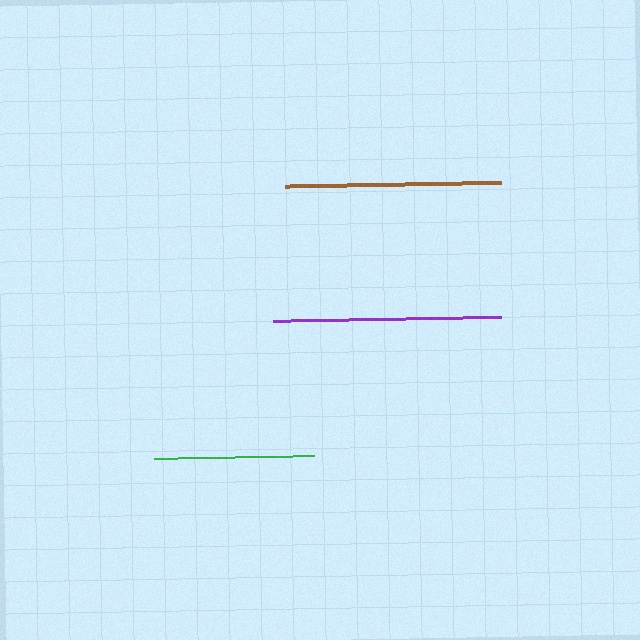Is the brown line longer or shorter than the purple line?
The purple line is longer than the brown line.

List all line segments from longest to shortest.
From longest to shortest: purple, brown, green.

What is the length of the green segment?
The green segment is approximately 160 pixels long.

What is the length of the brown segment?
The brown segment is approximately 216 pixels long.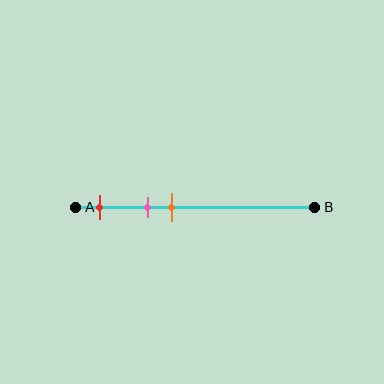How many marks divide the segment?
There are 3 marks dividing the segment.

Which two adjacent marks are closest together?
The pink and orange marks are the closest adjacent pair.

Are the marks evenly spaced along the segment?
Yes, the marks are approximately evenly spaced.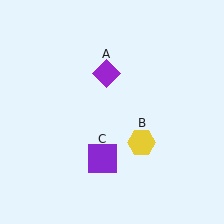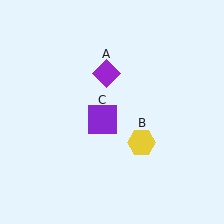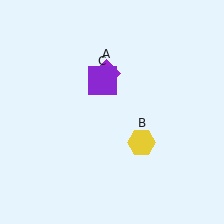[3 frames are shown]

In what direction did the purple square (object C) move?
The purple square (object C) moved up.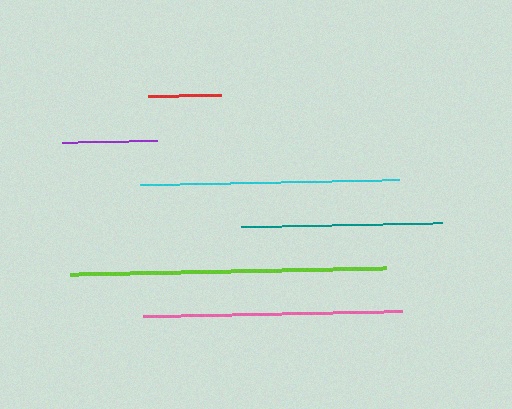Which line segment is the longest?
The lime line is the longest at approximately 315 pixels.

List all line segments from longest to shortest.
From longest to shortest: lime, cyan, pink, teal, purple, red.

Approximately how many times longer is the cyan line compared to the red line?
The cyan line is approximately 3.6 times the length of the red line.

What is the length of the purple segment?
The purple segment is approximately 95 pixels long.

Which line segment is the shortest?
The red line is the shortest at approximately 73 pixels.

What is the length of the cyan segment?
The cyan segment is approximately 260 pixels long.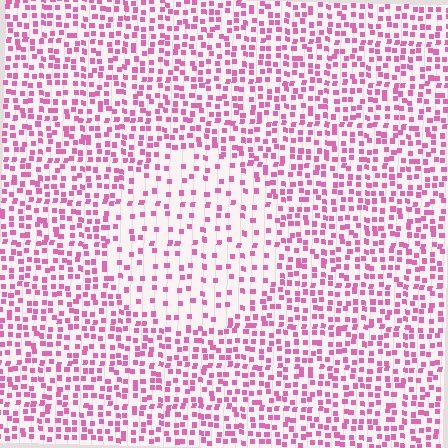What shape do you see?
I see a circle.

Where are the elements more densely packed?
The elements are more densely packed outside the circle boundary.